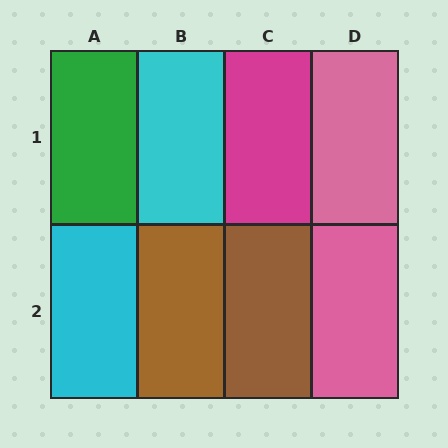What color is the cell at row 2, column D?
Pink.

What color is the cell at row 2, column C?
Brown.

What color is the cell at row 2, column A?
Cyan.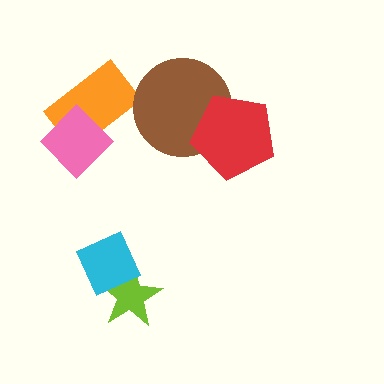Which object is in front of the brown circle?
The red pentagon is in front of the brown circle.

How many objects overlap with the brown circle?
1 object overlaps with the brown circle.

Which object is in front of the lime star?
The cyan diamond is in front of the lime star.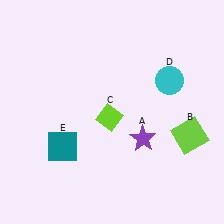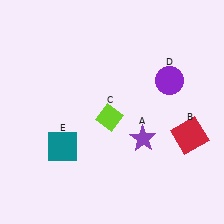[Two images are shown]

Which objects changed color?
B changed from lime to red. D changed from cyan to purple.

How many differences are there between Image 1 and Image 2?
There are 2 differences between the two images.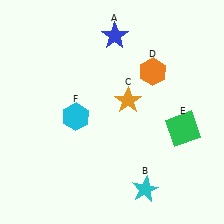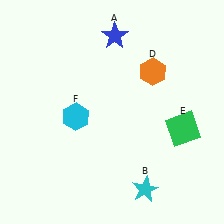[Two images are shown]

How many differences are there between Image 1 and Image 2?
There is 1 difference between the two images.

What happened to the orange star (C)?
The orange star (C) was removed in Image 2. It was in the top-right area of Image 1.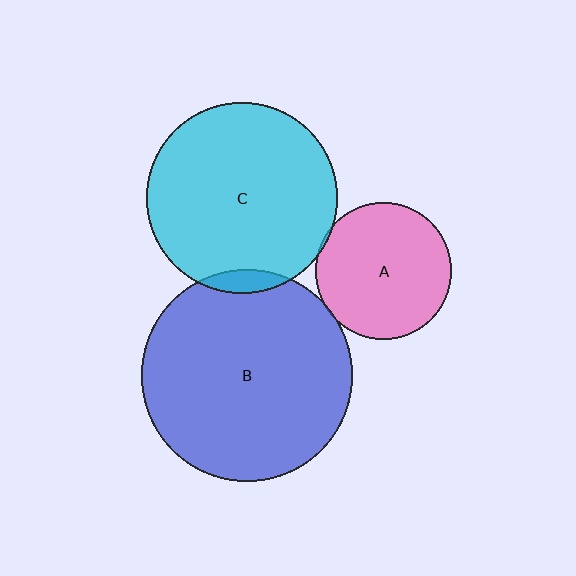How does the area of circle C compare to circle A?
Approximately 1.9 times.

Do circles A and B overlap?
Yes.